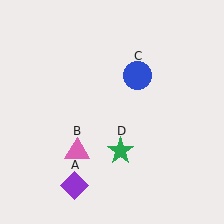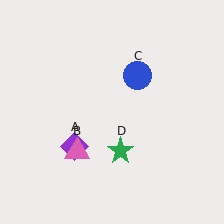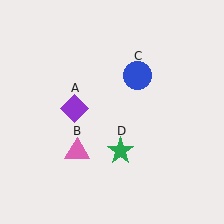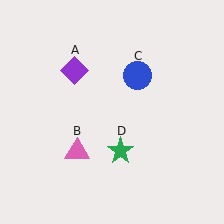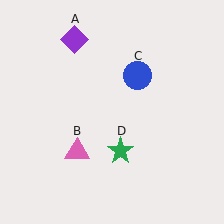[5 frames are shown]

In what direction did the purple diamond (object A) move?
The purple diamond (object A) moved up.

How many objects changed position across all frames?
1 object changed position: purple diamond (object A).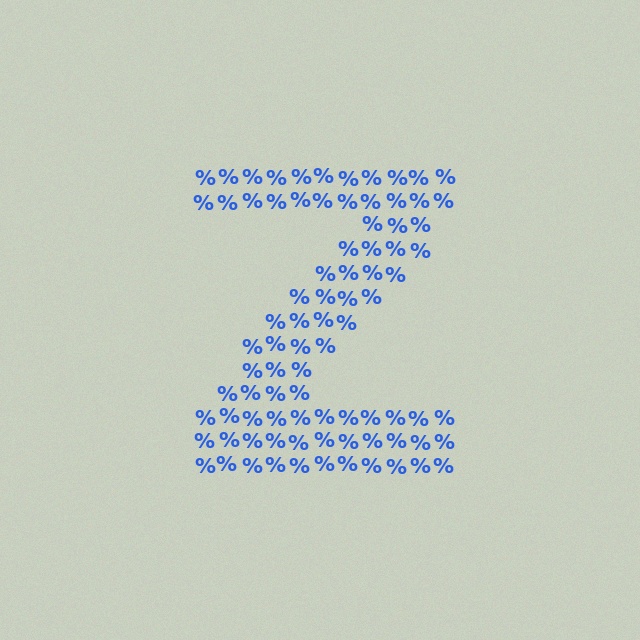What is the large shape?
The large shape is the letter Z.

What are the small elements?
The small elements are percent signs.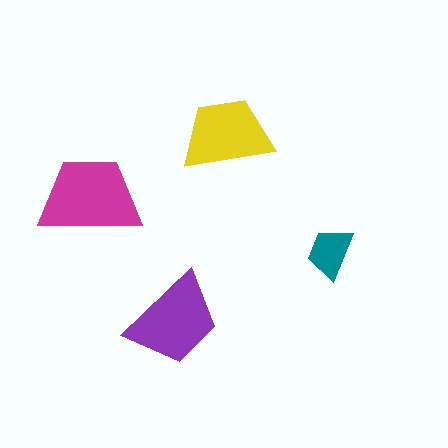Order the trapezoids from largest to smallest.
the magenta one, the purple one, the yellow one, the teal one.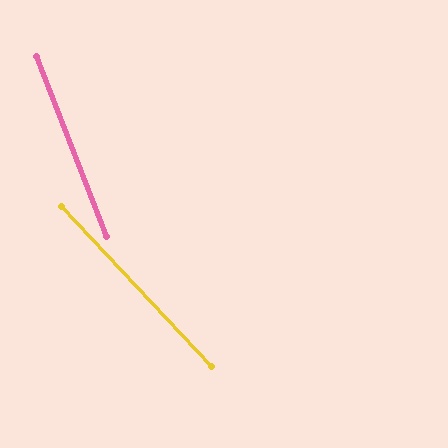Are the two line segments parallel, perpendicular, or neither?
Neither parallel nor perpendicular — they differ by about 22°.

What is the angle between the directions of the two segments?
Approximately 22 degrees.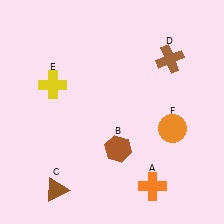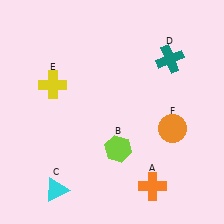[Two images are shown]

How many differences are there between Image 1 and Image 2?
There are 3 differences between the two images.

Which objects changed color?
B changed from brown to lime. C changed from brown to cyan. D changed from brown to teal.